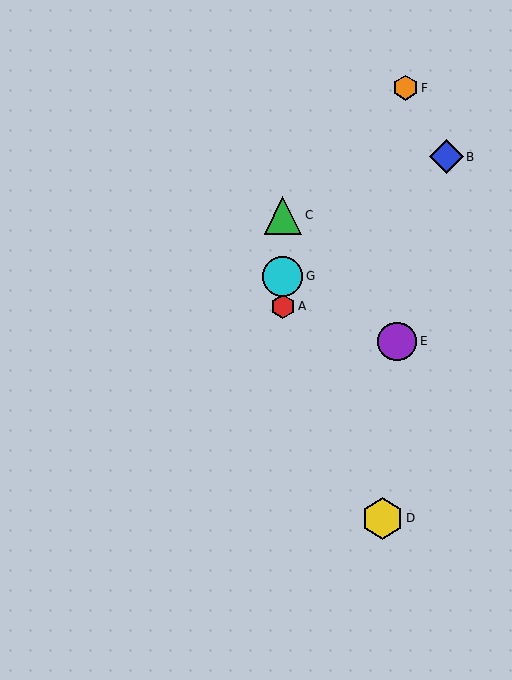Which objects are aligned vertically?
Objects A, C, G are aligned vertically.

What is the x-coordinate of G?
Object G is at x≈283.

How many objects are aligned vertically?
3 objects (A, C, G) are aligned vertically.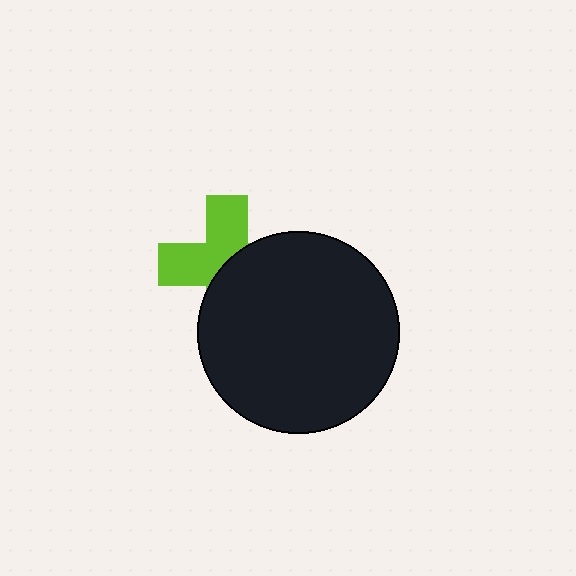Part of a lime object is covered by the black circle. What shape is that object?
It is a cross.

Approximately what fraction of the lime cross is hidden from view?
Roughly 51% of the lime cross is hidden behind the black circle.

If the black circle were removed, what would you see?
You would see the complete lime cross.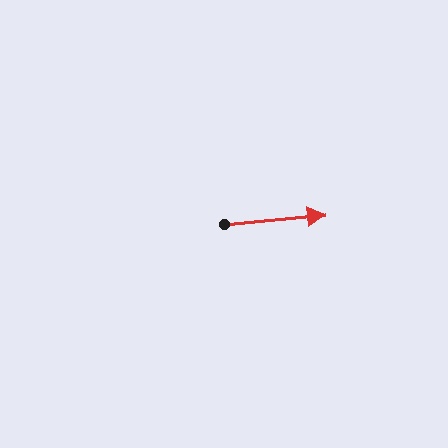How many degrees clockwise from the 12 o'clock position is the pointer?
Approximately 85 degrees.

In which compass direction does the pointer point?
East.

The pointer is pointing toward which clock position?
Roughly 3 o'clock.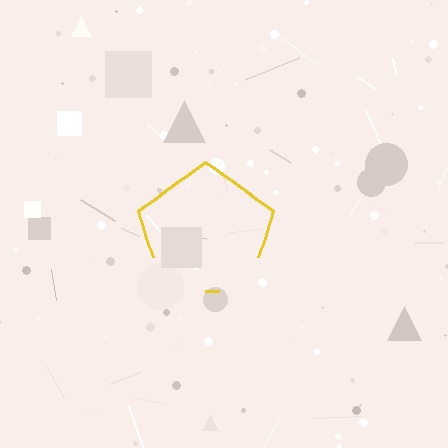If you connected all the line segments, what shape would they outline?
They would outline a pentagon.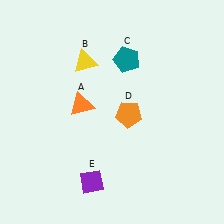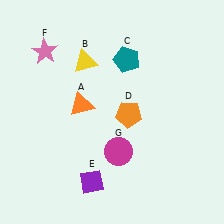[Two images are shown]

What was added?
A pink star (F), a magenta circle (G) were added in Image 2.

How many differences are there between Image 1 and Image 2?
There are 2 differences between the two images.